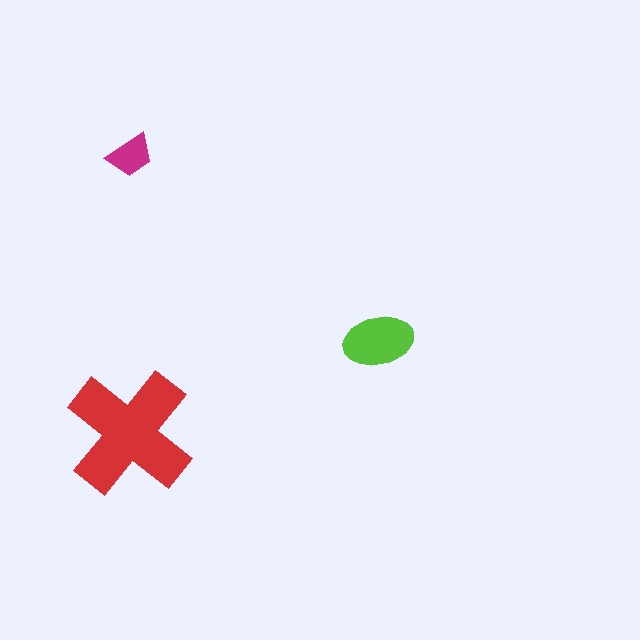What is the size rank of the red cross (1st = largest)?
1st.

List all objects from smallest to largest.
The magenta trapezoid, the lime ellipse, the red cross.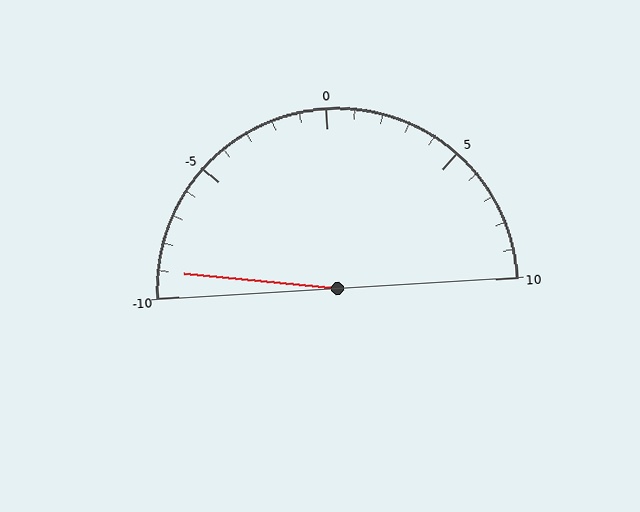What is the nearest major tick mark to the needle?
The nearest major tick mark is -10.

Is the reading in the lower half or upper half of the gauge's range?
The reading is in the lower half of the range (-10 to 10).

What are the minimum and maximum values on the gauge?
The gauge ranges from -10 to 10.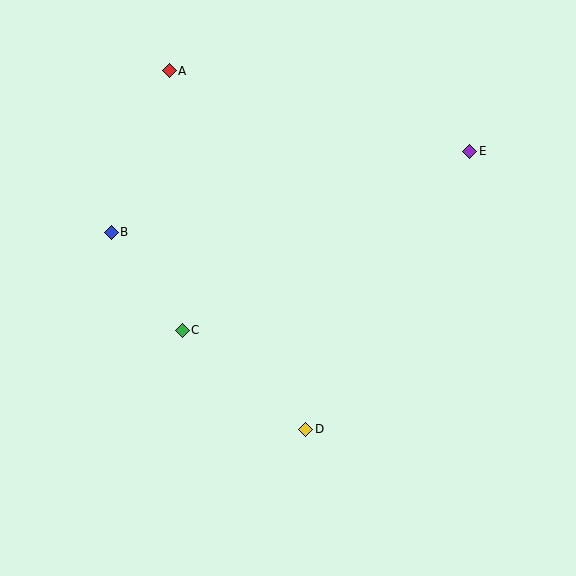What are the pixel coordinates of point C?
Point C is at (182, 330).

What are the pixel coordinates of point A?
Point A is at (169, 71).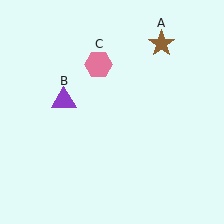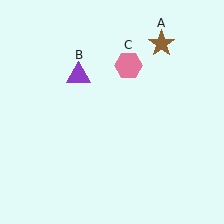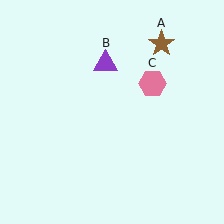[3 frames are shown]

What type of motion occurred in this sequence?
The purple triangle (object B), pink hexagon (object C) rotated clockwise around the center of the scene.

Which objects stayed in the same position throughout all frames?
Brown star (object A) remained stationary.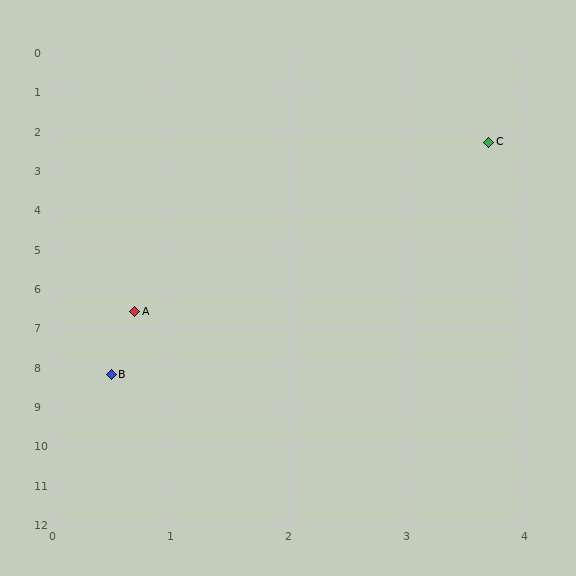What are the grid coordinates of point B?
Point B is at approximately (0.5, 8.2).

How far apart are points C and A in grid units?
Points C and A are about 5.2 grid units apart.